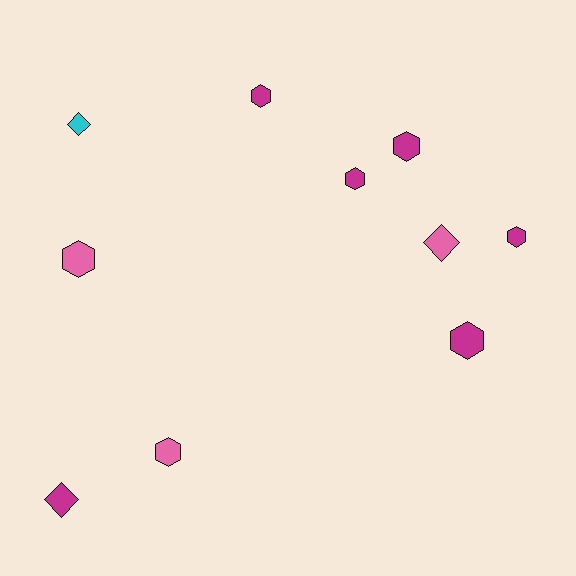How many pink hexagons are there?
There are 2 pink hexagons.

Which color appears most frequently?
Magenta, with 6 objects.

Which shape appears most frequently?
Hexagon, with 7 objects.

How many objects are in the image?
There are 10 objects.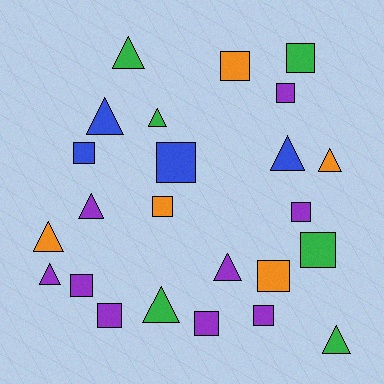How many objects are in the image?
There are 24 objects.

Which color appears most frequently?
Purple, with 9 objects.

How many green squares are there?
There are 2 green squares.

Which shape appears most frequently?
Square, with 13 objects.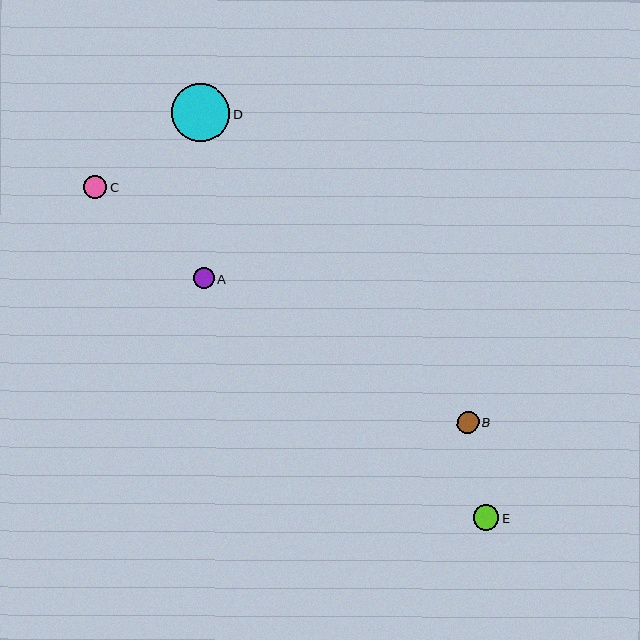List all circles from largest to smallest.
From largest to smallest: D, E, C, B, A.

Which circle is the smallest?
Circle A is the smallest with a size of approximately 21 pixels.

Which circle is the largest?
Circle D is the largest with a size of approximately 58 pixels.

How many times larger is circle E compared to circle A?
Circle E is approximately 1.2 times the size of circle A.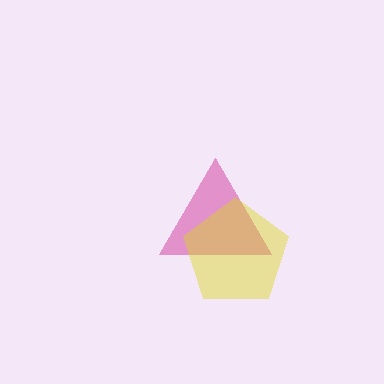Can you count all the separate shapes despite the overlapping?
Yes, there are 2 separate shapes.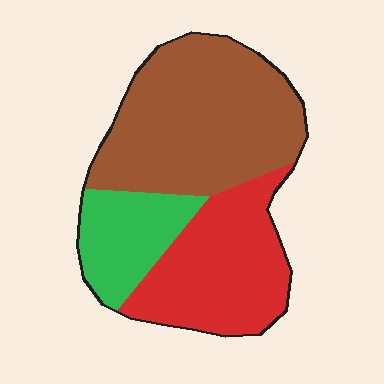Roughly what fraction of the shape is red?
Red covers roughly 35% of the shape.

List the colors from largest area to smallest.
From largest to smallest: brown, red, green.